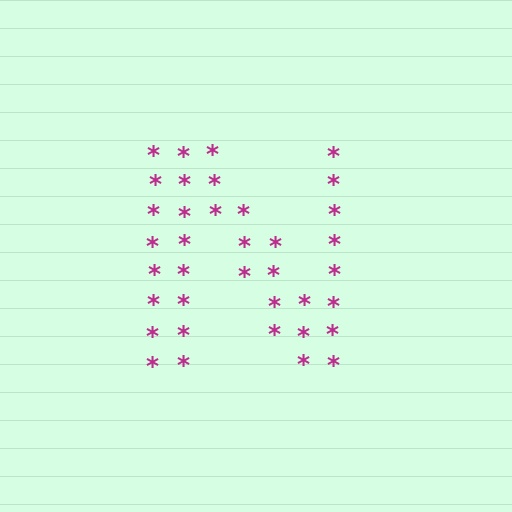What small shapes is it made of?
It is made of small asterisks.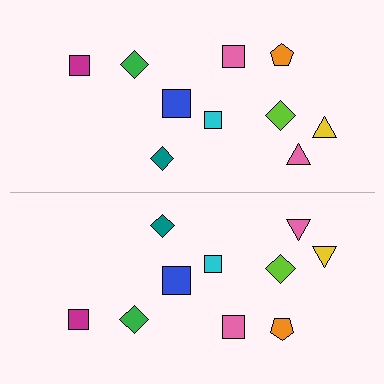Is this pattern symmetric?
Yes, this pattern has bilateral (reflection) symmetry.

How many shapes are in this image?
There are 20 shapes in this image.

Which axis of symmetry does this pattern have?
The pattern has a horizontal axis of symmetry running through the center of the image.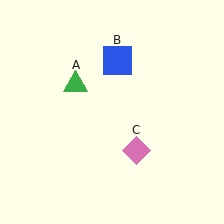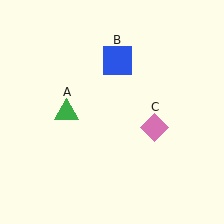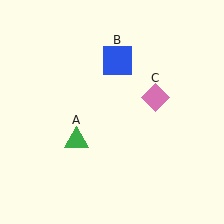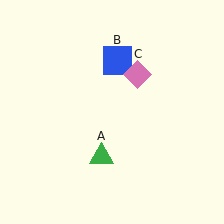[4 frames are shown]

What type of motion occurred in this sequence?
The green triangle (object A), pink diamond (object C) rotated counterclockwise around the center of the scene.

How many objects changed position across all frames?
2 objects changed position: green triangle (object A), pink diamond (object C).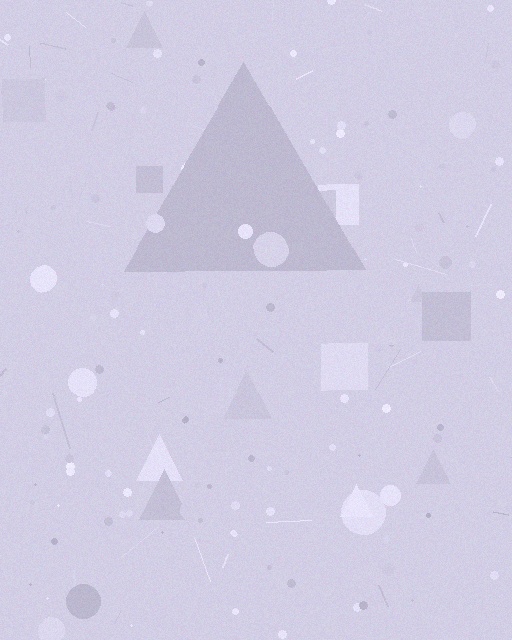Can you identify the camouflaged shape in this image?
The camouflaged shape is a triangle.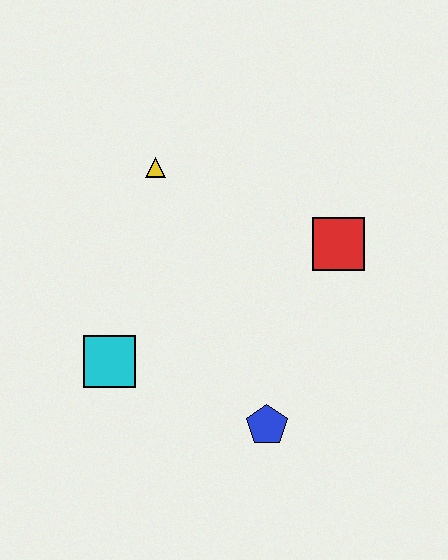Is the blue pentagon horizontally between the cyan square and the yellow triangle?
No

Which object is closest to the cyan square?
The blue pentagon is closest to the cyan square.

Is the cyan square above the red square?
No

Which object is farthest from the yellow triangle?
The blue pentagon is farthest from the yellow triangle.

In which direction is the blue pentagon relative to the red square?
The blue pentagon is below the red square.